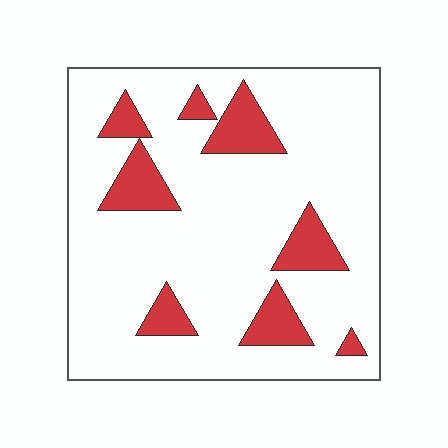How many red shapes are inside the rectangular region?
8.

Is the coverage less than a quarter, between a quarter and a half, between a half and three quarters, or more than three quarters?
Less than a quarter.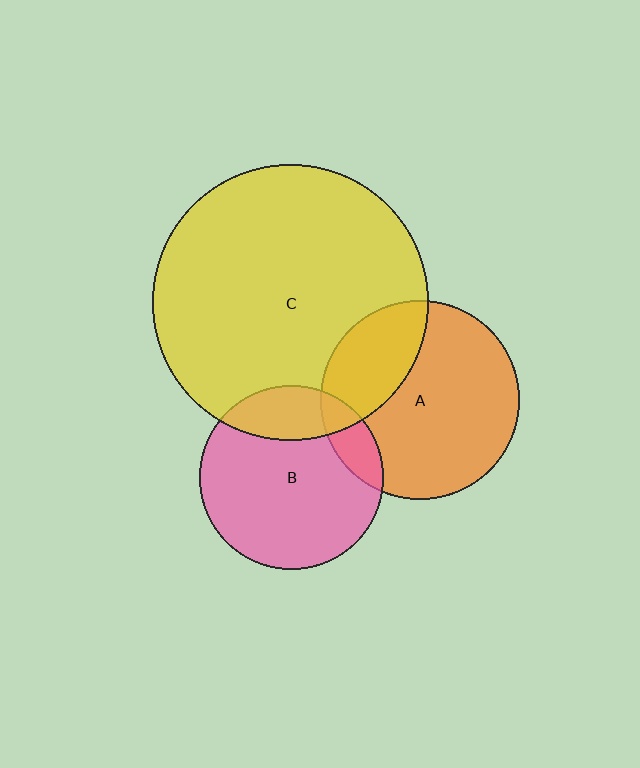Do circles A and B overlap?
Yes.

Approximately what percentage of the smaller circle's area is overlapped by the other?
Approximately 15%.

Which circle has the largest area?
Circle C (yellow).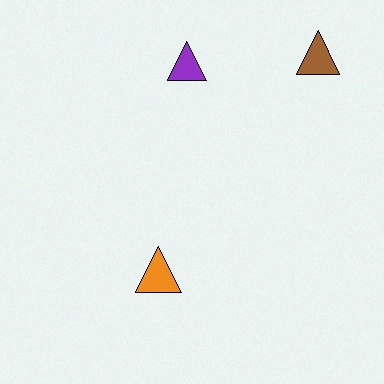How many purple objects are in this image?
There is 1 purple object.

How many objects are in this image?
There are 3 objects.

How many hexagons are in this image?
There are no hexagons.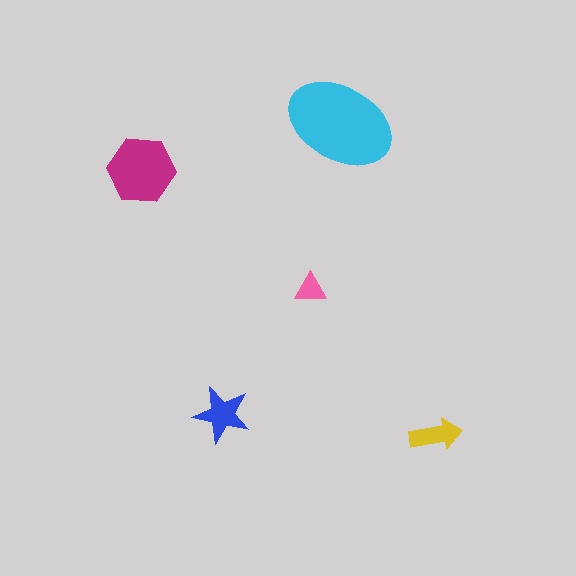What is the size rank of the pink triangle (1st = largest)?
5th.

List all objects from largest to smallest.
The cyan ellipse, the magenta hexagon, the blue star, the yellow arrow, the pink triangle.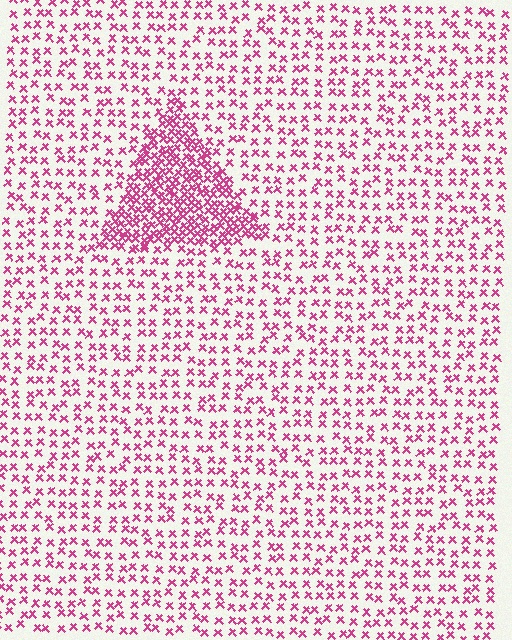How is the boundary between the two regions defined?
The boundary is defined by a change in element density (approximately 2.5x ratio). All elements are the same color, size, and shape.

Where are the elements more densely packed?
The elements are more densely packed inside the triangle boundary.